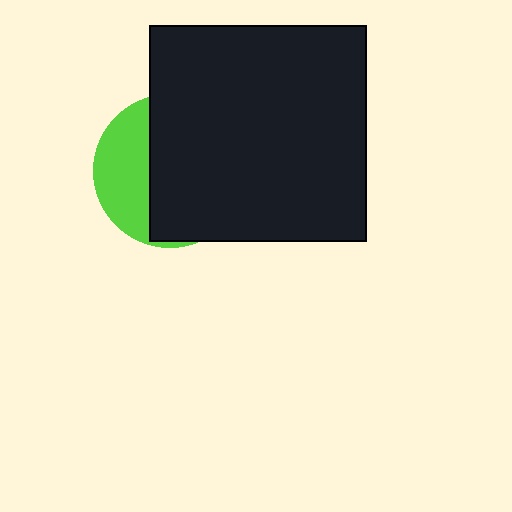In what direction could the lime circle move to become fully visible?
The lime circle could move left. That would shift it out from behind the black square entirely.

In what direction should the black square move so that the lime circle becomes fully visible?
The black square should move right. That is the shortest direction to clear the overlap and leave the lime circle fully visible.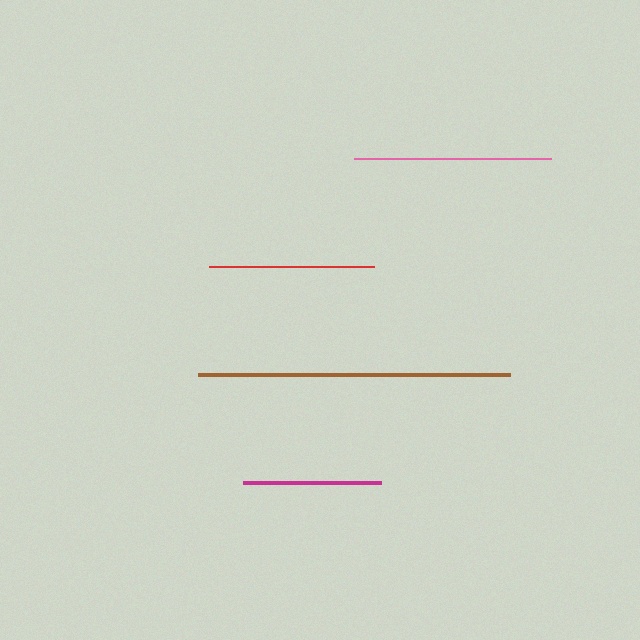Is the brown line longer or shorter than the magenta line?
The brown line is longer than the magenta line.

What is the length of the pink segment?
The pink segment is approximately 196 pixels long.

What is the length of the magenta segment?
The magenta segment is approximately 138 pixels long.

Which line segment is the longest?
The brown line is the longest at approximately 312 pixels.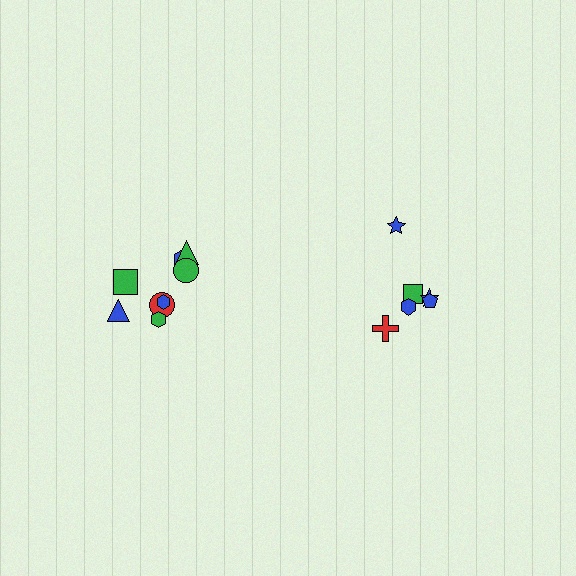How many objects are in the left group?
There are 8 objects.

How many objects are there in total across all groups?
There are 14 objects.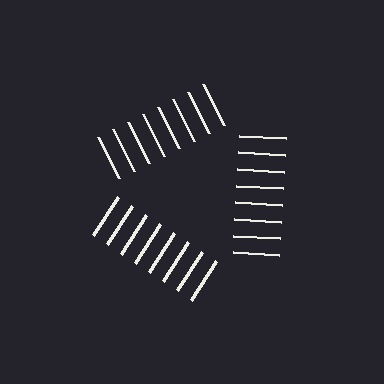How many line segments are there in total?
24 — 8 along each of the 3 edges.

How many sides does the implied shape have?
3 sides — the line-ends trace a triangle.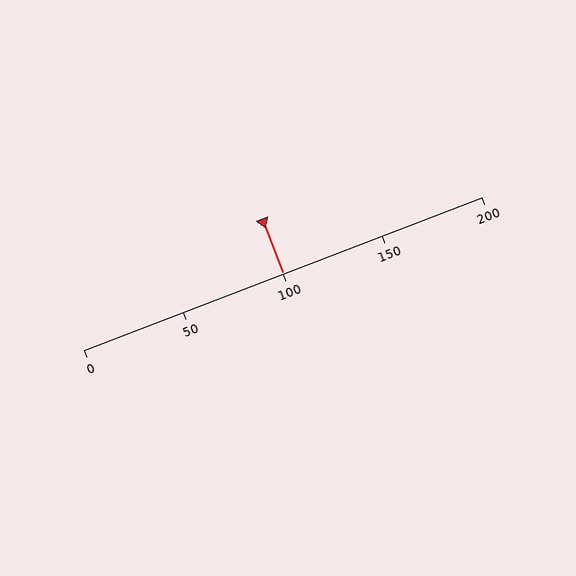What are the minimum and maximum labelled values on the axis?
The axis runs from 0 to 200.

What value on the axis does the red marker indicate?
The marker indicates approximately 100.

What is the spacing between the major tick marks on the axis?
The major ticks are spaced 50 apart.